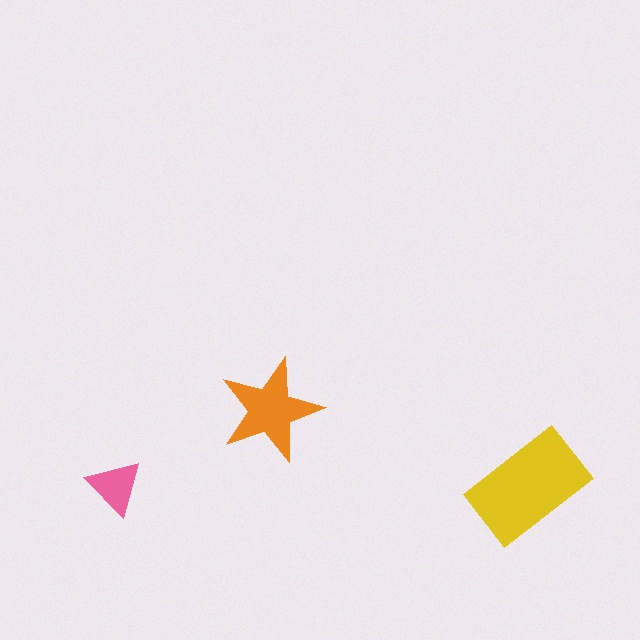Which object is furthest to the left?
The pink triangle is leftmost.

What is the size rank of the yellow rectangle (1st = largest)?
1st.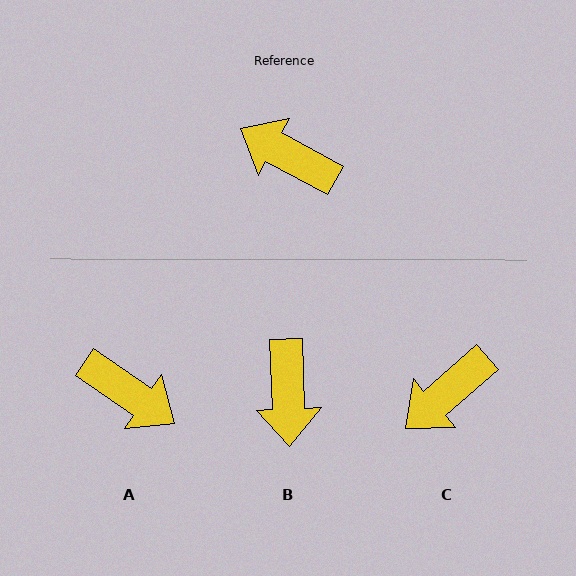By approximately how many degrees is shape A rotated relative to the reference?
Approximately 174 degrees counter-clockwise.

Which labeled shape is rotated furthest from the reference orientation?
A, about 174 degrees away.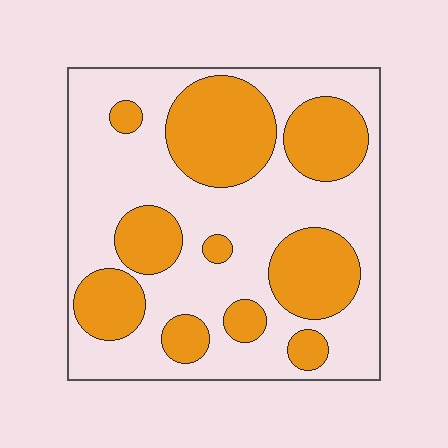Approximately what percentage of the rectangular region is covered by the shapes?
Approximately 35%.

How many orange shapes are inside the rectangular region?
10.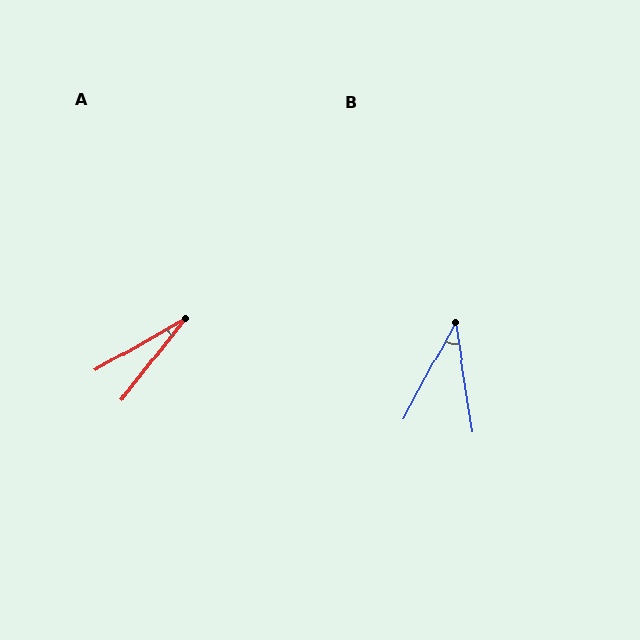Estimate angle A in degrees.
Approximately 22 degrees.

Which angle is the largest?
B, at approximately 37 degrees.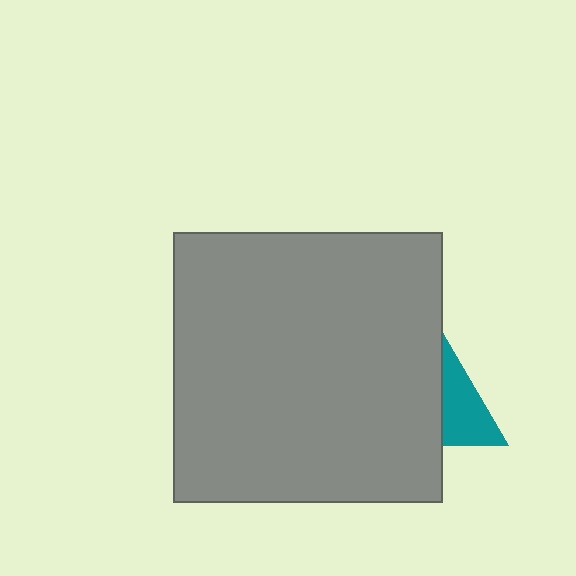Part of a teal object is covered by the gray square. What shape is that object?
It is a triangle.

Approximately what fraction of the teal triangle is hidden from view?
Roughly 55% of the teal triangle is hidden behind the gray square.